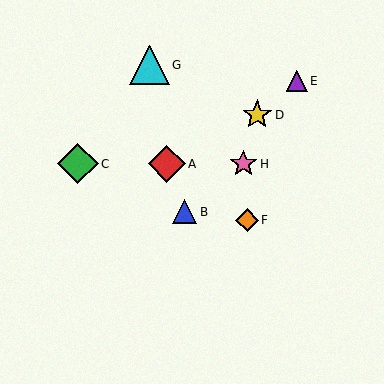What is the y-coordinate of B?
Object B is at y≈212.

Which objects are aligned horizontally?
Objects A, C, H are aligned horizontally.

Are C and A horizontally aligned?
Yes, both are at y≈164.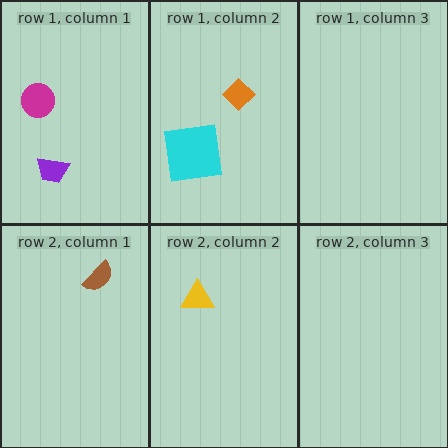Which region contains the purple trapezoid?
The row 1, column 1 region.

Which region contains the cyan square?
The row 1, column 2 region.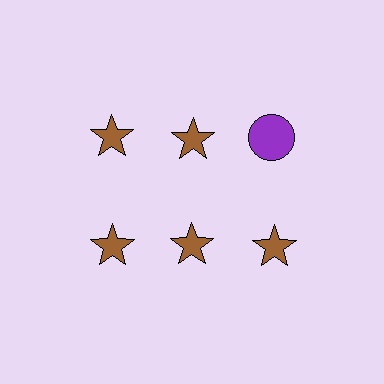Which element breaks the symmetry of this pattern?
The purple circle in the top row, center column breaks the symmetry. All other shapes are brown stars.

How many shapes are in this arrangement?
There are 6 shapes arranged in a grid pattern.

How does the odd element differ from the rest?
It differs in both color (purple instead of brown) and shape (circle instead of star).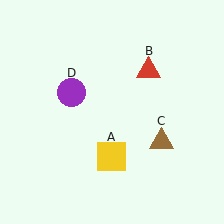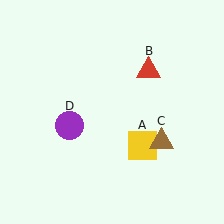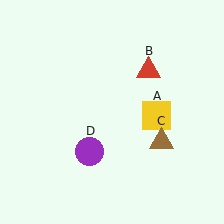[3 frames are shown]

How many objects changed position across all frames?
2 objects changed position: yellow square (object A), purple circle (object D).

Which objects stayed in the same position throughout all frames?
Red triangle (object B) and brown triangle (object C) remained stationary.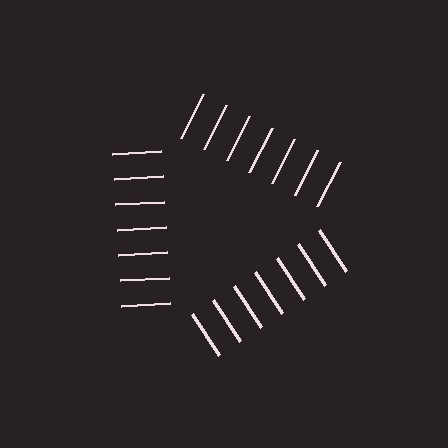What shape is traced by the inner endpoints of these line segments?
An illusory triangle — the line segments terminate on its edges but no continuous stroke is drawn.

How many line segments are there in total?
21 — 7 along each of the 3 edges.